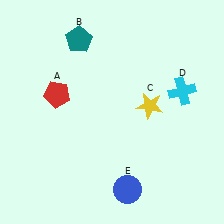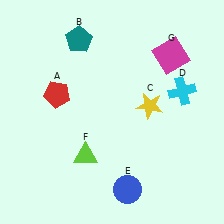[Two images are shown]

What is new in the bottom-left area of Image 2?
A lime triangle (F) was added in the bottom-left area of Image 2.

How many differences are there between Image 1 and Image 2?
There are 2 differences between the two images.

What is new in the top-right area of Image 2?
A magenta square (G) was added in the top-right area of Image 2.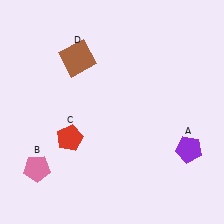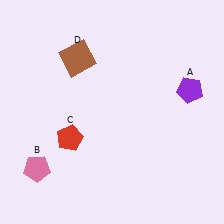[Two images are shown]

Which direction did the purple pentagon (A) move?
The purple pentagon (A) moved up.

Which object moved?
The purple pentagon (A) moved up.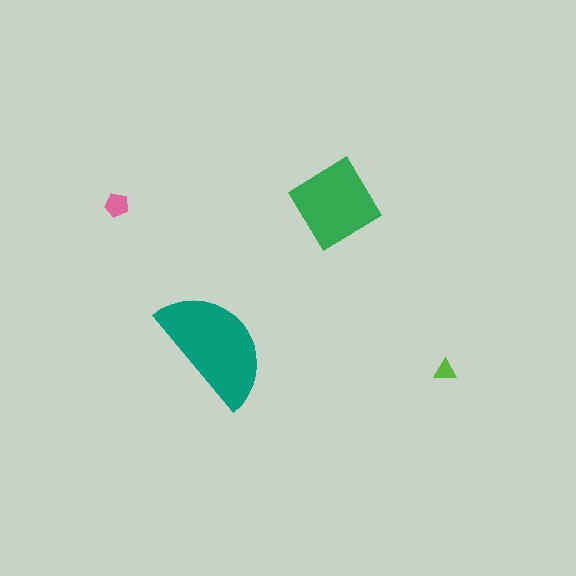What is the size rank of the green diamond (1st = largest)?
2nd.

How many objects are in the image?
There are 4 objects in the image.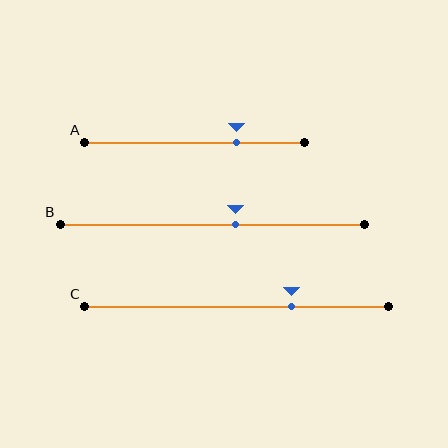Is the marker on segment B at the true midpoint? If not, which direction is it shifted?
No, the marker on segment B is shifted to the right by about 8% of the segment length.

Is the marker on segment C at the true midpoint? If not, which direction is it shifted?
No, the marker on segment C is shifted to the right by about 18% of the segment length.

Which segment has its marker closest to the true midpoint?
Segment B has its marker closest to the true midpoint.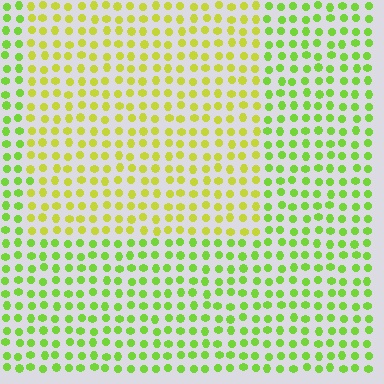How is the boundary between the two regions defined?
The boundary is defined purely by a slight shift in hue (about 31 degrees). Spacing, size, and orientation are identical on both sides.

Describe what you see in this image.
The image is filled with small lime elements in a uniform arrangement. A rectangle-shaped region is visible where the elements are tinted to a slightly different hue, forming a subtle color boundary.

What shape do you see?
I see a rectangle.